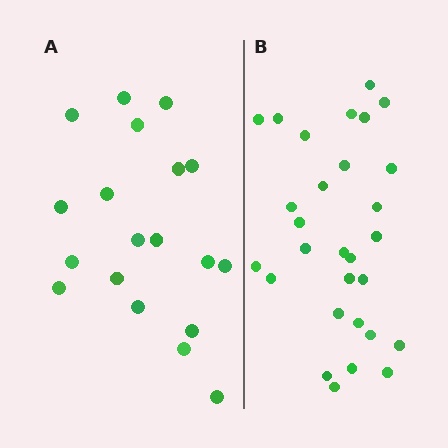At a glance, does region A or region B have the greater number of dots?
Region B (the right region) has more dots.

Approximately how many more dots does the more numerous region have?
Region B has roughly 10 or so more dots than region A.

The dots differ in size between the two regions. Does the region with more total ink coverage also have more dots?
No. Region A has more total ink coverage because its dots are larger, but region B actually contains more individual dots. Total area can be misleading — the number of items is what matters here.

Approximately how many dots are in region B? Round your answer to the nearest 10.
About 30 dots. (The exact count is 29, which rounds to 30.)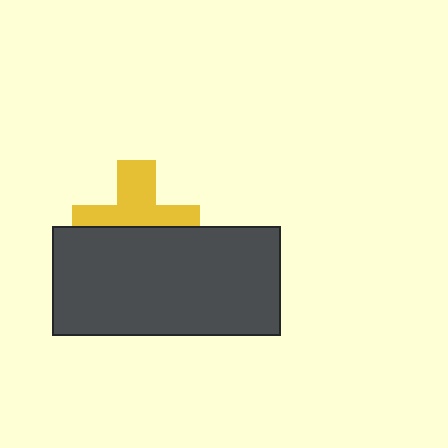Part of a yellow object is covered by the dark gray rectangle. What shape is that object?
It is a cross.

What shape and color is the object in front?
The object in front is a dark gray rectangle.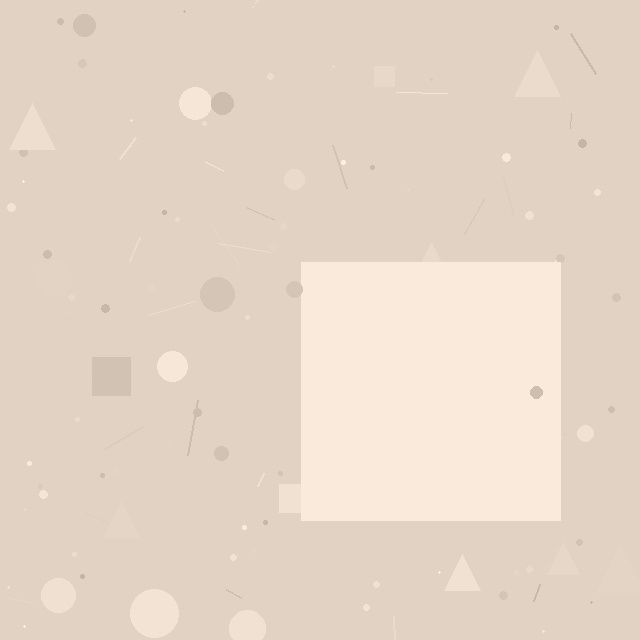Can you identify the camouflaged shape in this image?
The camouflaged shape is a square.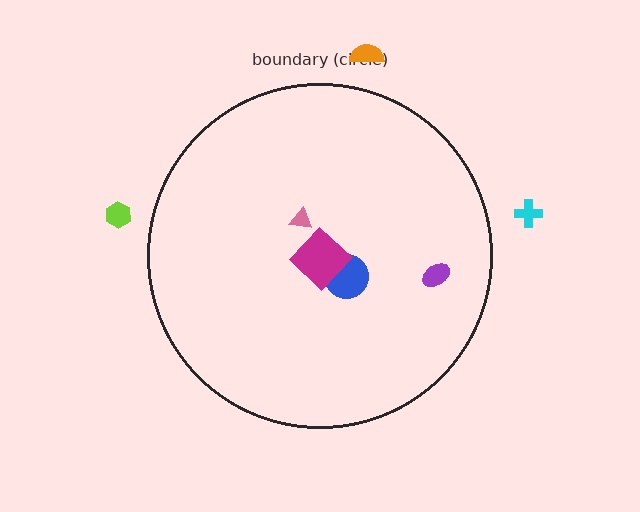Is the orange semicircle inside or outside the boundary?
Outside.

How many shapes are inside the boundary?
4 inside, 3 outside.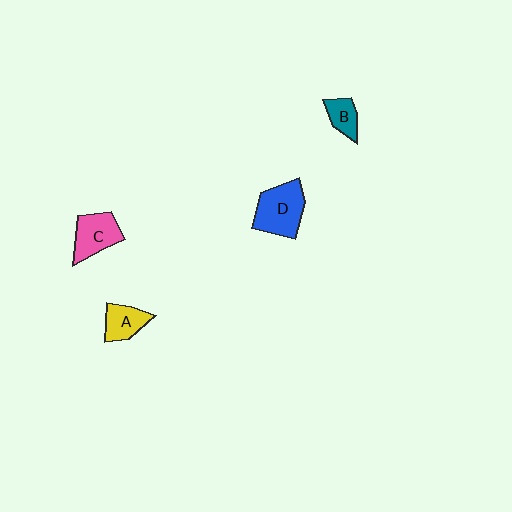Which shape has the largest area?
Shape D (blue).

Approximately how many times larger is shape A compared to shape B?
Approximately 1.3 times.